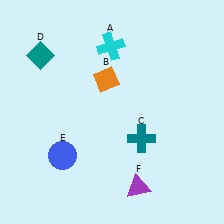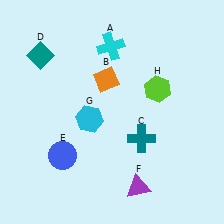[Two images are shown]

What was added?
A cyan hexagon (G), a lime hexagon (H) were added in Image 2.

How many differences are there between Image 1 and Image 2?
There are 2 differences between the two images.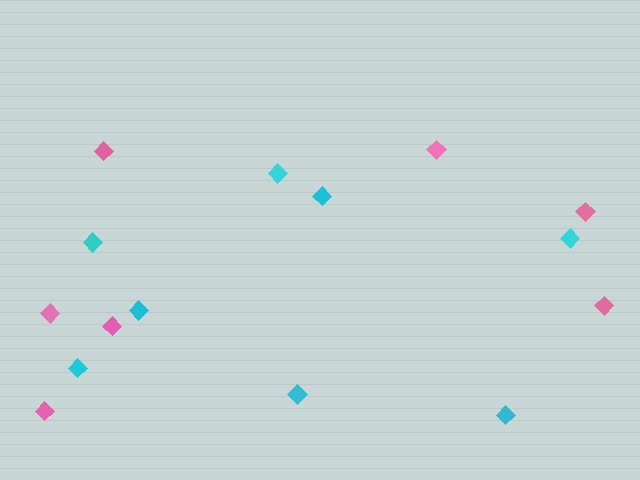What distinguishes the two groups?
There are 2 groups: one group of pink diamonds (7) and one group of cyan diamonds (8).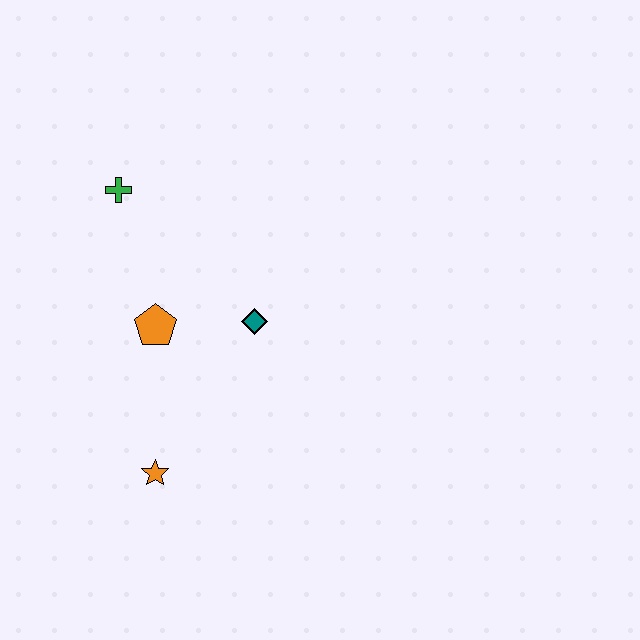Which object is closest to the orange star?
The orange pentagon is closest to the orange star.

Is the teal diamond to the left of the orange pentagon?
No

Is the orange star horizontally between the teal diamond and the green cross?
Yes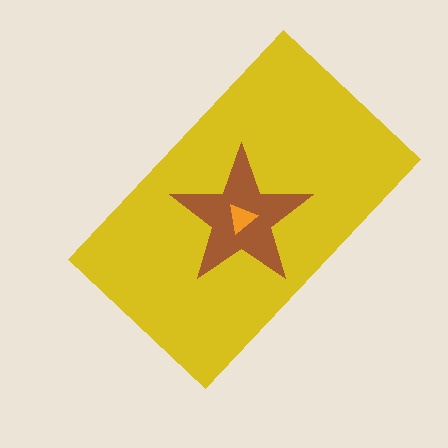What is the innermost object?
The orange triangle.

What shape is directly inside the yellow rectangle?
The brown star.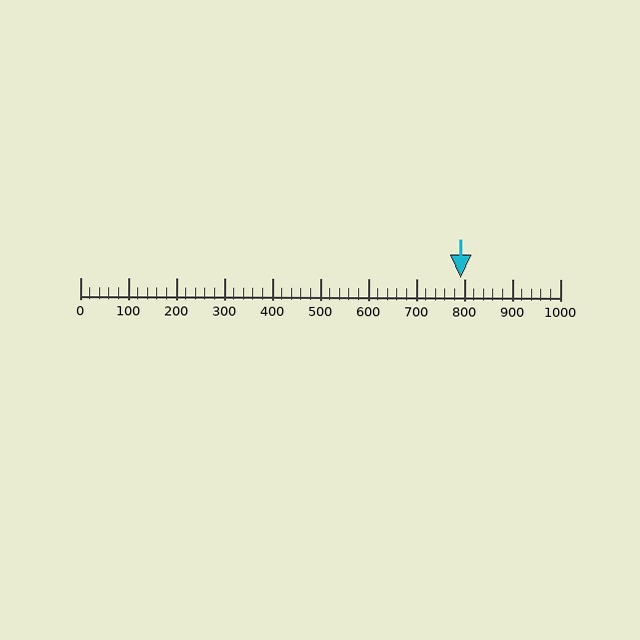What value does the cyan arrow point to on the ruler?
The cyan arrow points to approximately 794.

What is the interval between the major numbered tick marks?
The major tick marks are spaced 100 units apart.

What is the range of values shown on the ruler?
The ruler shows values from 0 to 1000.